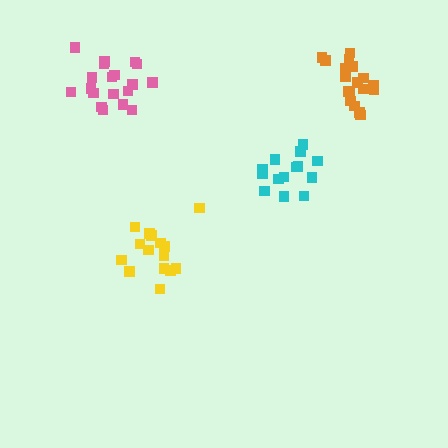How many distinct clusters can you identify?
There are 4 distinct clusters.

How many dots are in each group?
Group 1: 15 dots, Group 2: 18 dots, Group 3: 19 dots, Group 4: 14 dots (66 total).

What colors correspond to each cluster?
The clusters are colored: yellow, orange, pink, cyan.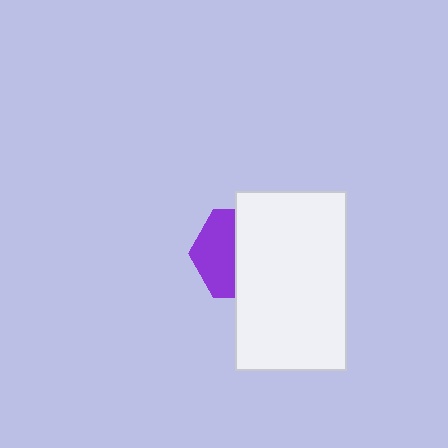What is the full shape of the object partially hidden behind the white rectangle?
The partially hidden object is a purple hexagon.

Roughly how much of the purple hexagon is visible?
About half of it is visible (roughly 46%).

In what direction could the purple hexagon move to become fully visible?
The purple hexagon could move left. That would shift it out from behind the white rectangle entirely.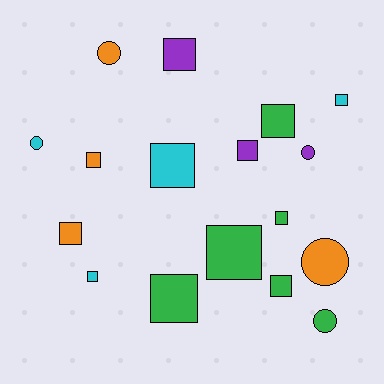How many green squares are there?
There are 5 green squares.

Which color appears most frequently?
Green, with 6 objects.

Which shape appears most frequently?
Square, with 12 objects.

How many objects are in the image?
There are 17 objects.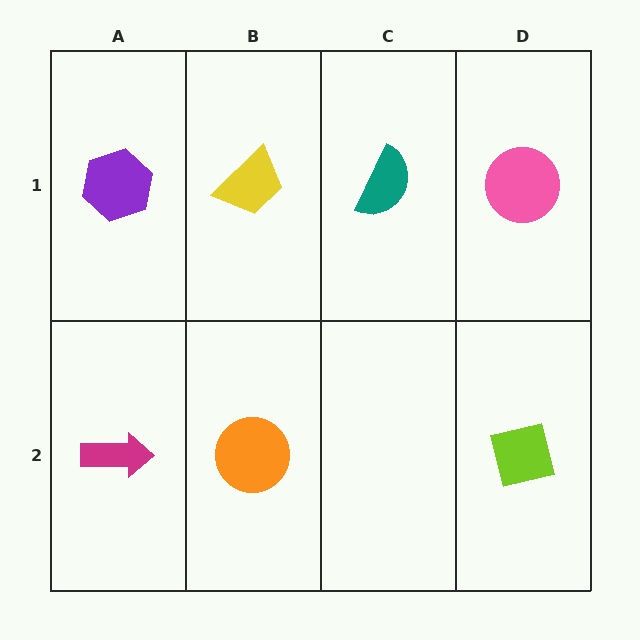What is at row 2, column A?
A magenta arrow.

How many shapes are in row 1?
4 shapes.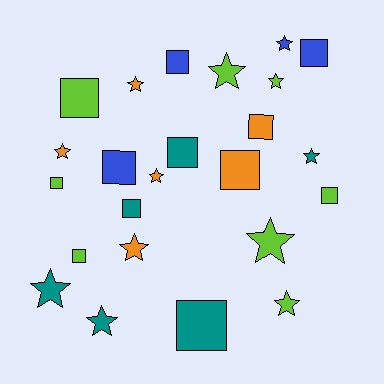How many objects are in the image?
There are 24 objects.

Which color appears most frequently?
Lime, with 8 objects.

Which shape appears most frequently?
Square, with 12 objects.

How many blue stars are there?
There is 1 blue star.